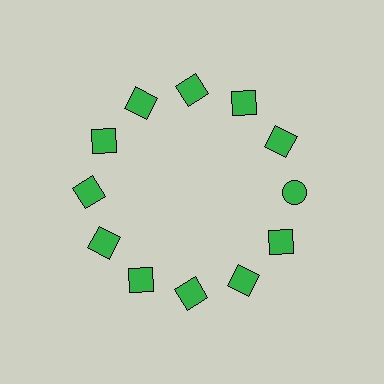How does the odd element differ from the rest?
It has a different shape: circle instead of square.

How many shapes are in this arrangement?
There are 12 shapes arranged in a ring pattern.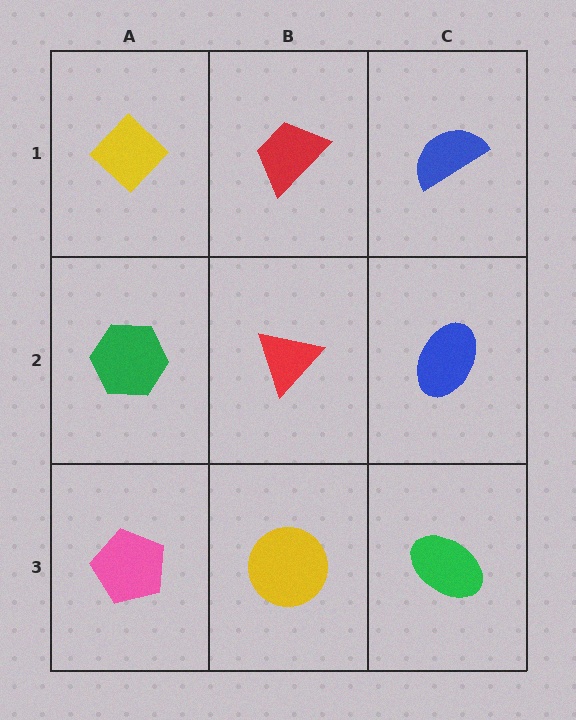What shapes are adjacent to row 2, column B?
A red trapezoid (row 1, column B), a yellow circle (row 3, column B), a green hexagon (row 2, column A), a blue ellipse (row 2, column C).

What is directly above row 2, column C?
A blue semicircle.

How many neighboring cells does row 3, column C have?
2.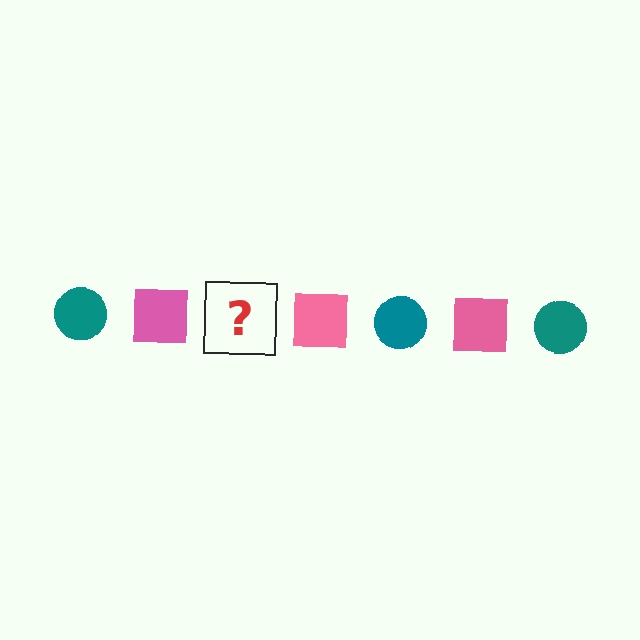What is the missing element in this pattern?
The missing element is a teal circle.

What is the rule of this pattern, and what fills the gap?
The rule is that the pattern alternates between teal circle and pink square. The gap should be filled with a teal circle.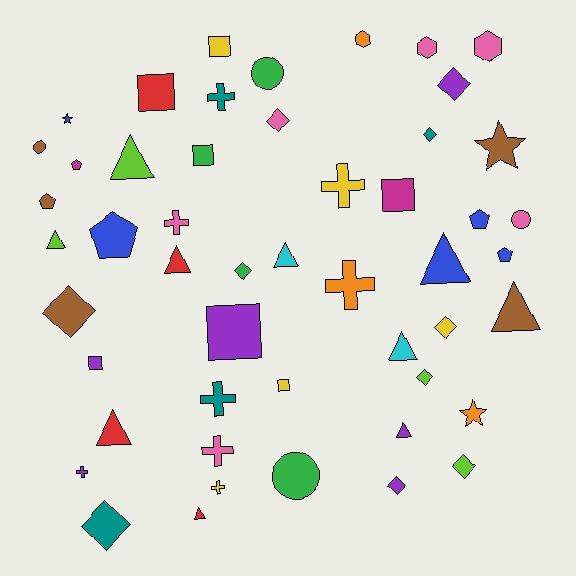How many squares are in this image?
There are 7 squares.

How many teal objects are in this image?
There are 4 teal objects.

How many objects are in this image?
There are 50 objects.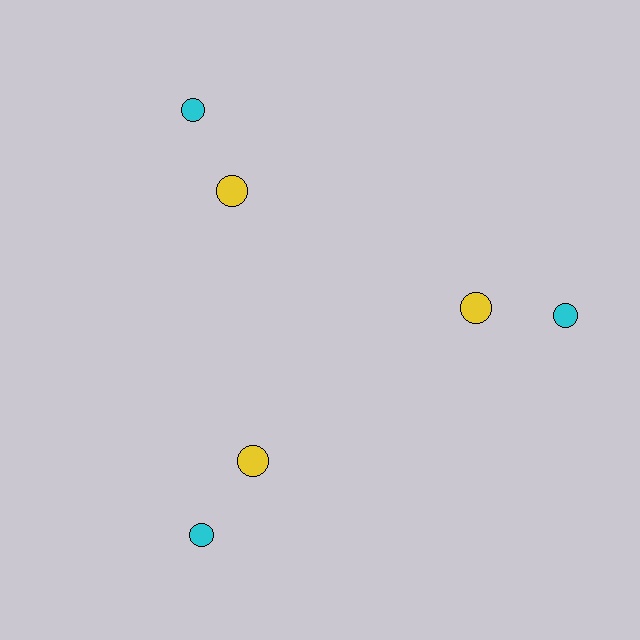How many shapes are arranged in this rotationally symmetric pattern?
There are 6 shapes, arranged in 3 groups of 2.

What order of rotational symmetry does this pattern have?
This pattern has 3-fold rotational symmetry.